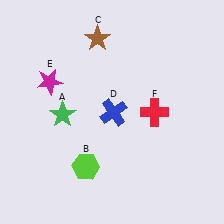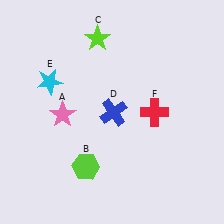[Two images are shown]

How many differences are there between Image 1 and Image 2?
There are 3 differences between the two images.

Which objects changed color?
A changed from green to pink. C changed from brown to lime. E changed from magenta to cyan.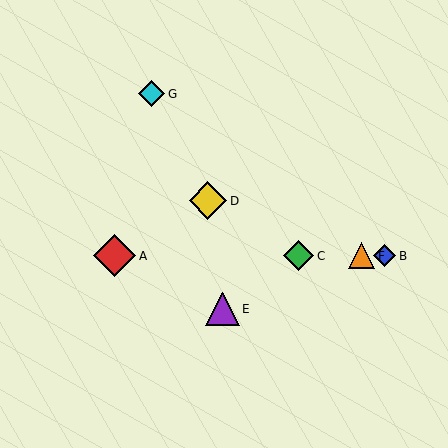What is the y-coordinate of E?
Object E is at y≈309.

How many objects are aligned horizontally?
4 objects (A, B, C, F) are aligned horizontally.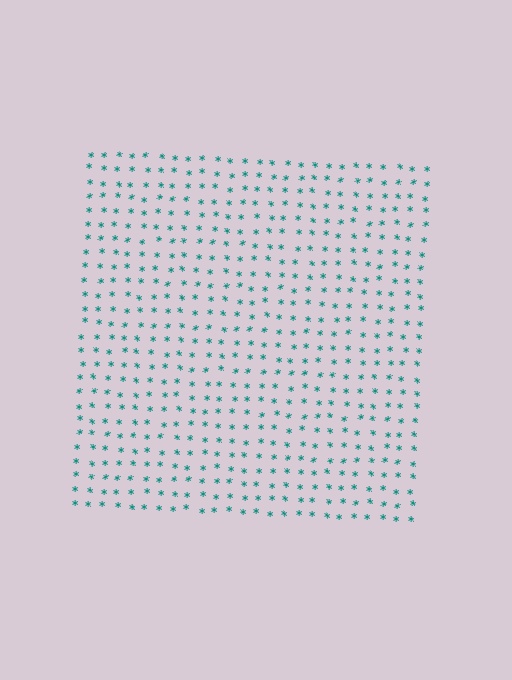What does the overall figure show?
The overall figure shows a square.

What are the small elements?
The small elements are asterisks.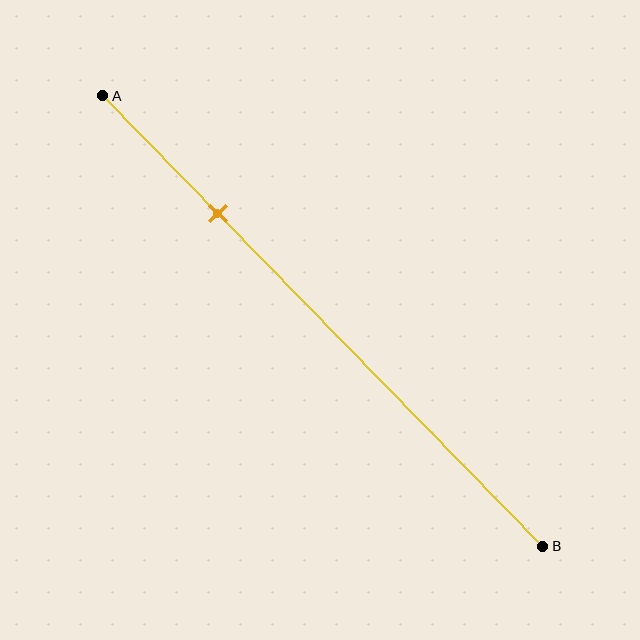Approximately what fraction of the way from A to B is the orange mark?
The orange mark is approximately 25% of the way from A to B.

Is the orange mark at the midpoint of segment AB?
No, the mark is at about 25% from A, not at the 50% midpoint.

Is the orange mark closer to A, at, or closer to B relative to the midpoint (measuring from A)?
The orange mark is closer to point A than the midpoint of segment AB.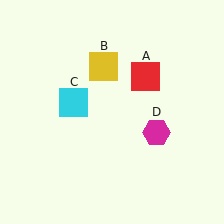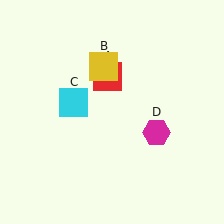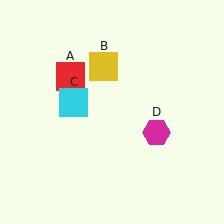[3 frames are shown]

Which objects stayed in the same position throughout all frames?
Yellow square (object B) and cyan square (object C) and magenta hexagon (object D) remained stationary.